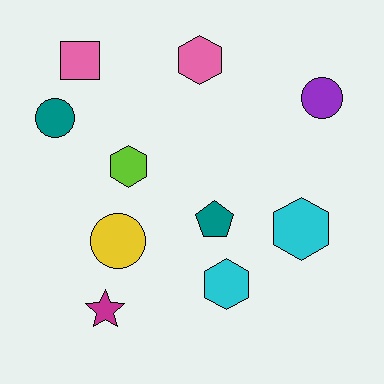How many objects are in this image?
There are 10 objects.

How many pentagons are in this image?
There is 1 pentagon.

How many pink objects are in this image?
There are 2 pink objects.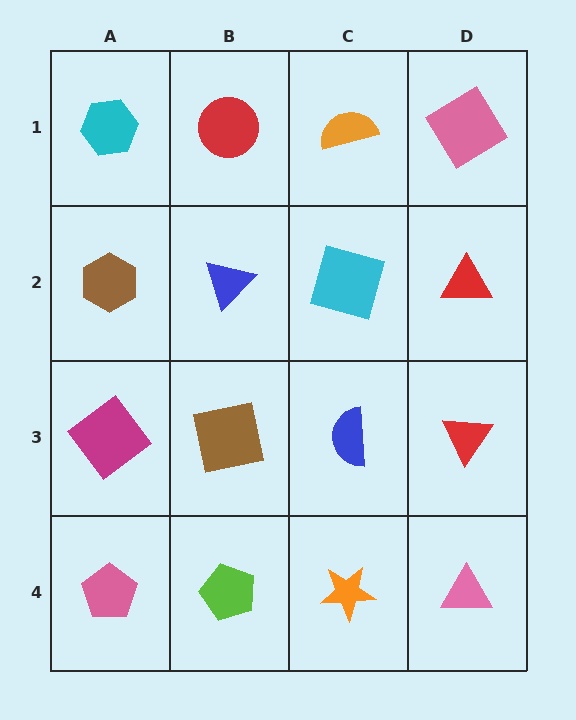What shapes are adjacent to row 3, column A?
A brown hexagon (row 2, column A), a pink pentagon (row 4, column A), a brown square (row 3, column B).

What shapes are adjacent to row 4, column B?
A brown square (row 3, column B), a pink pentagon (row 4, column A), an orange star (row 4, column C).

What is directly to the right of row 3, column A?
A brown square.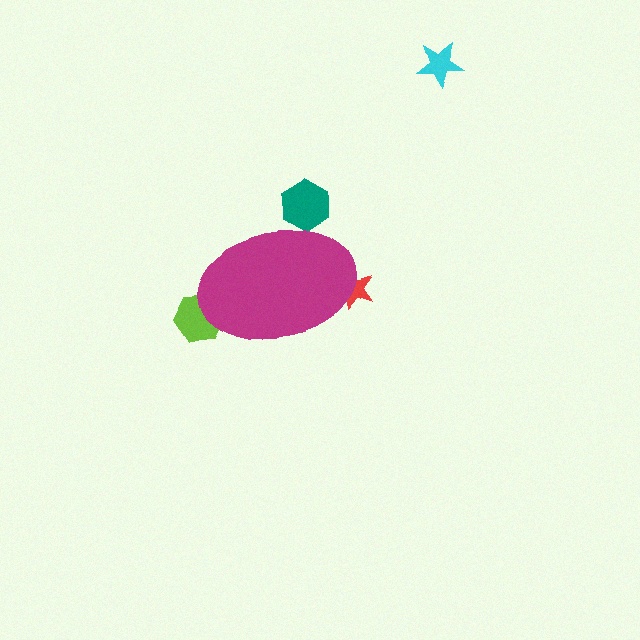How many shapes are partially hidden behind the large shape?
3 shapes are partially hidden.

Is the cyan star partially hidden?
No, the cyan star is fully visible.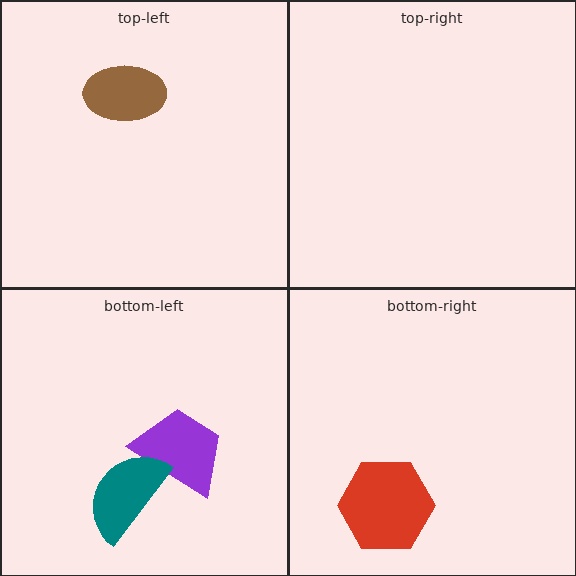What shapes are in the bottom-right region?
The red hexagon.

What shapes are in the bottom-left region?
The purple trapezoid, the teal semicircle.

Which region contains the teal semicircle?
The bottom-left region.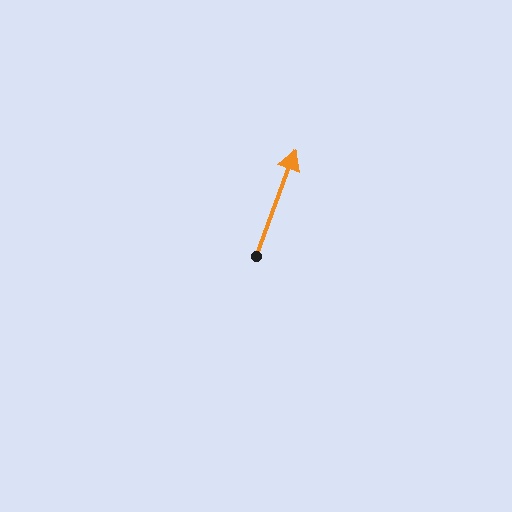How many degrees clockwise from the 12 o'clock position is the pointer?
Approximately 20 degrees.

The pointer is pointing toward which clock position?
Roughly 1 o'clock.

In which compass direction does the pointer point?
North.